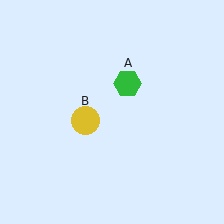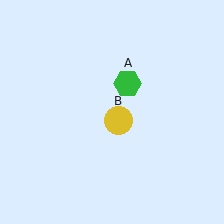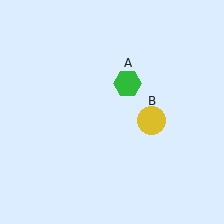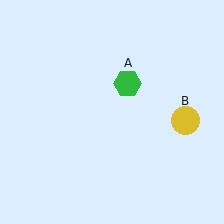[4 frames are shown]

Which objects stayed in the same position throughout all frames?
Green hexagon (object A) remained stationary.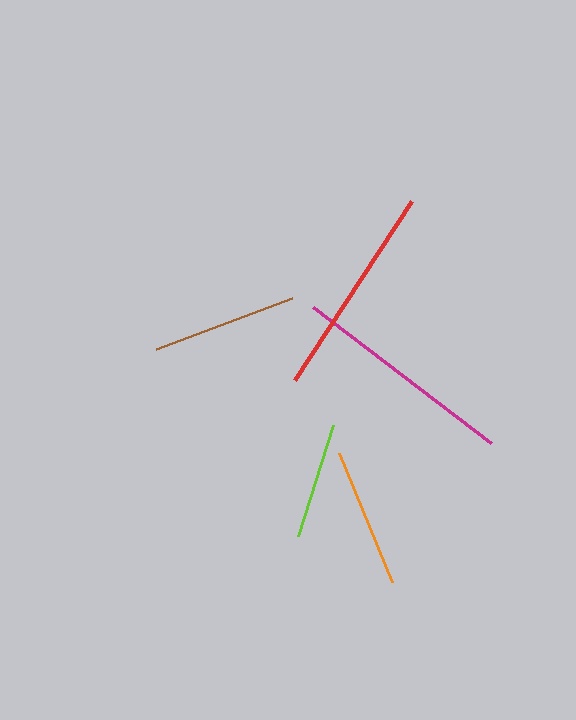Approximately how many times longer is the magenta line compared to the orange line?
The magenta line is approximately 1.6 times the length of the orange line.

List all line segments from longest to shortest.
From longest to shortest: magenta, red, brown, orange, lime.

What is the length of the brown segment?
The brown segment is approximately 145 pixels long.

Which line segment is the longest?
The magenta line is the longest at approximately 224 pixels.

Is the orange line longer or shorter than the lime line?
The orange line is longer than the lime line.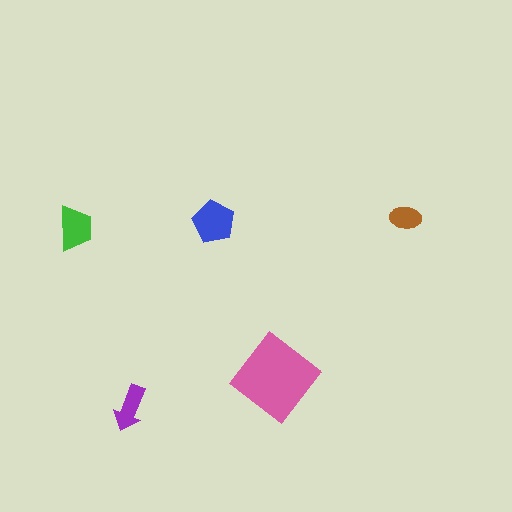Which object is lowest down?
The purple arrow is bottommost.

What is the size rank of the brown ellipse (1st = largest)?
5th.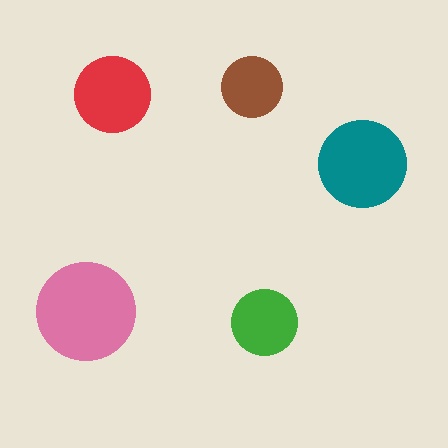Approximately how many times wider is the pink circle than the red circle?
About 1.5 times wider.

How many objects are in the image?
There are 5 objects in the image.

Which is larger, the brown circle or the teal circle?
The teal one.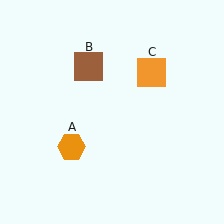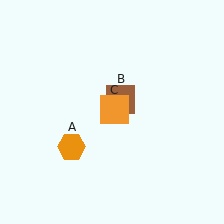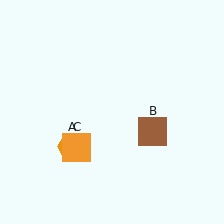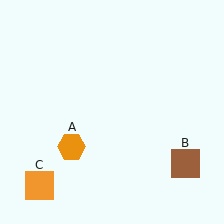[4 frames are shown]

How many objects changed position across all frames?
2 objects changed position: brown square (object B), orange square (object C).